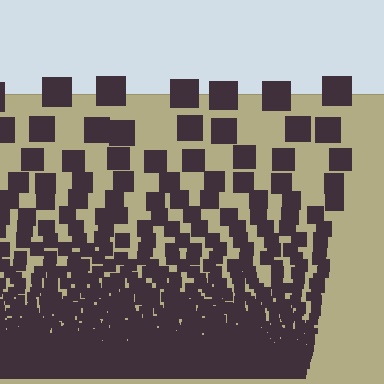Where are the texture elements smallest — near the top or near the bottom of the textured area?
Near the bottom.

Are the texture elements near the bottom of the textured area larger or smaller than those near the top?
Smaller. The gradient is inverted — elements near the bottom are smaller and denser.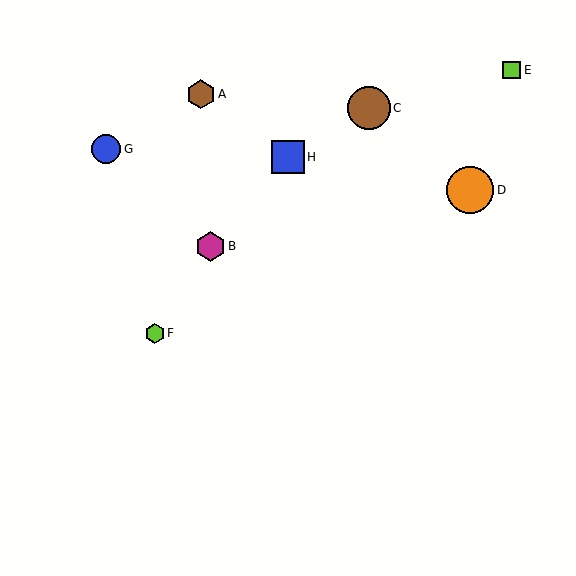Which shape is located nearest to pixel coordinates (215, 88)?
The brown hexagon (labeled A) at (201, 94) is nearest to that location.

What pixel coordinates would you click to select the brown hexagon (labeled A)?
Click at (201, 94) to select the brown hexagon A.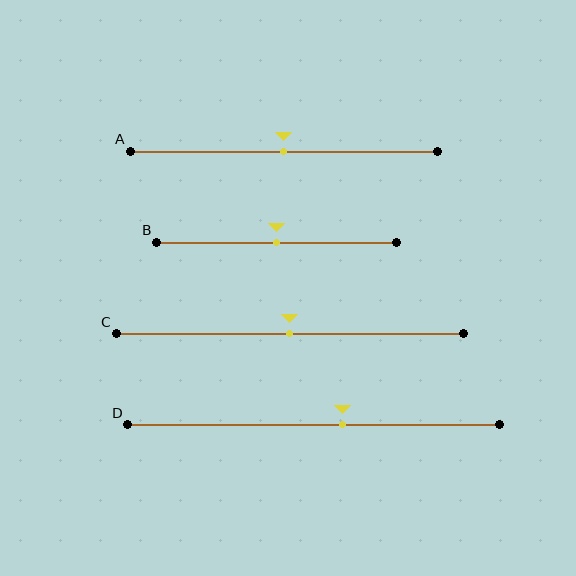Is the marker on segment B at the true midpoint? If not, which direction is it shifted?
Yes, the marker on segment B is at the true midpoint.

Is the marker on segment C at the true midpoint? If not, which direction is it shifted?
Yes, the marker on segment C is at the true midpoint.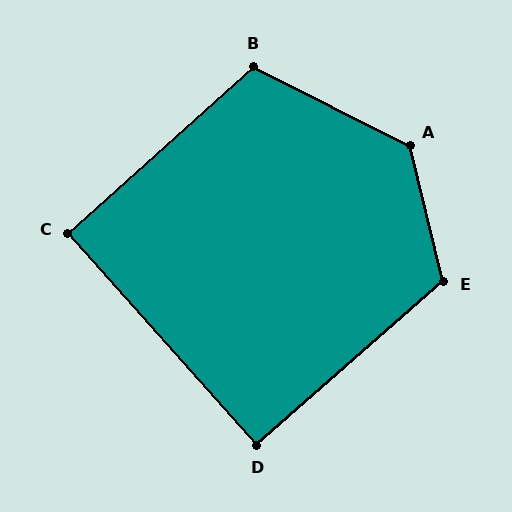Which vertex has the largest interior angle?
A, at approximately 131 degrees.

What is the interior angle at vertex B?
Approximately 111 degrees (obtuse).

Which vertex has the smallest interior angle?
C, at approximately 90 degrees.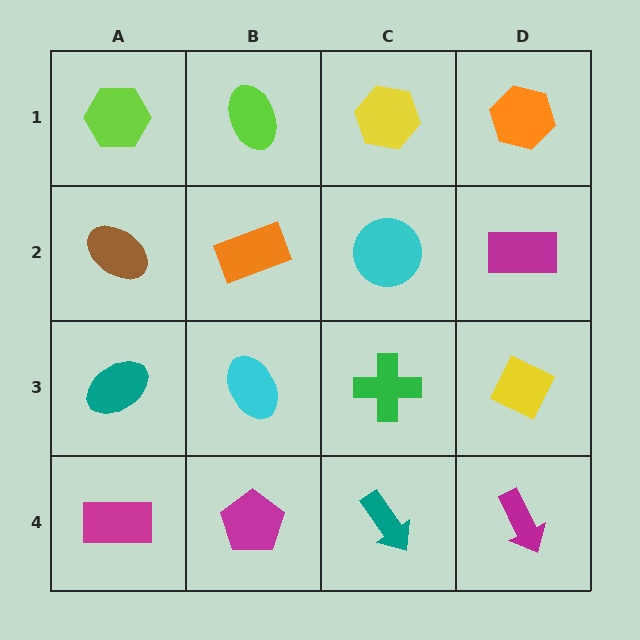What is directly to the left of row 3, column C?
A cyan ellipse.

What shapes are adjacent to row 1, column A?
A brown ellipse (row 2, column A), a lime ellipse (row 1, column B).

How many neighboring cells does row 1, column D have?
2.